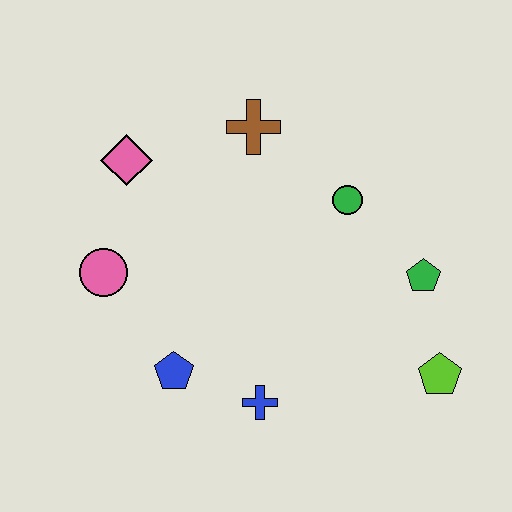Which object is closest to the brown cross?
The green circle is closest to the brown cross.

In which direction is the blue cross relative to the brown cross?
The blue cross is below the brown cross.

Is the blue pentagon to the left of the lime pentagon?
Yes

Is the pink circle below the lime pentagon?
No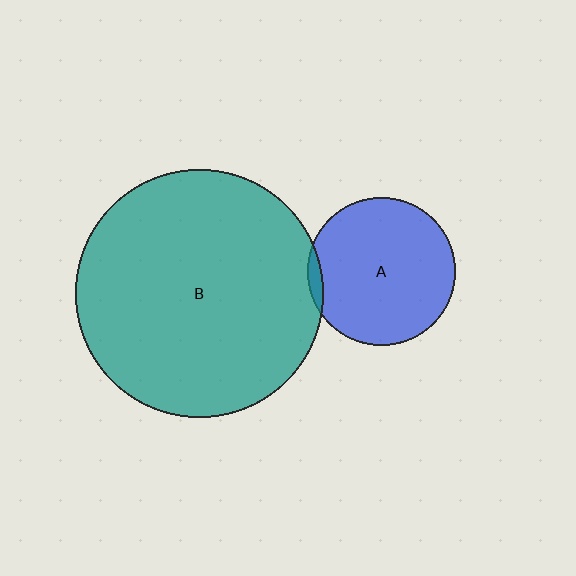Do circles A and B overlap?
Yes.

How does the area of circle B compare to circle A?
Approximately 2.8 times.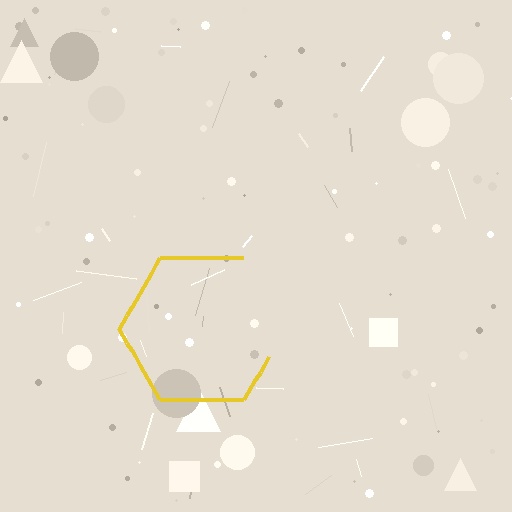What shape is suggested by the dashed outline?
The dashed outline suggests a hexagon.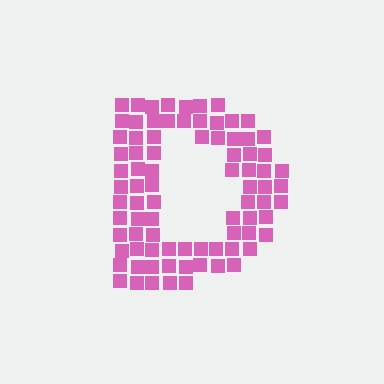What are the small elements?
The small elements are squares.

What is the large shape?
The large shape is the letter D.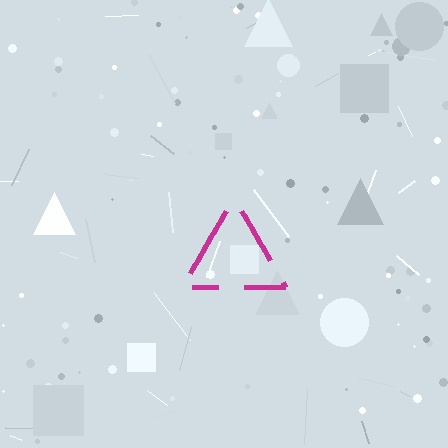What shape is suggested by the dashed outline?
The dashed outline suggests a triangle.